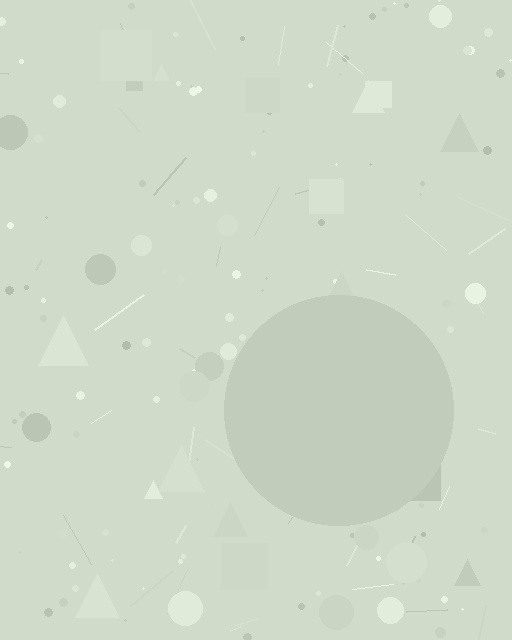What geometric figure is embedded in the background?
A circle is embedded in the background.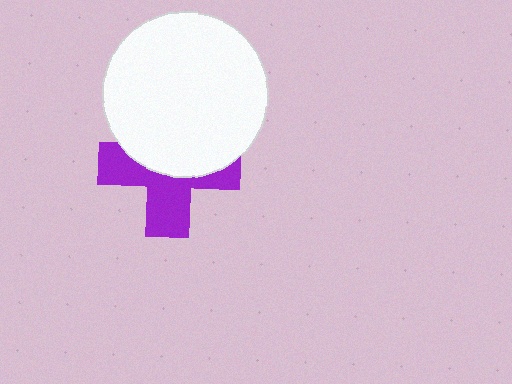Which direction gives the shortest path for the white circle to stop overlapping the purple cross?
Moving up gives the shortest separation.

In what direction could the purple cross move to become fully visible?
The purple cross could move down. That would shift it out from behind the white circle entirely.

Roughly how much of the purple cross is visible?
About half of it is visible (roughly 51%).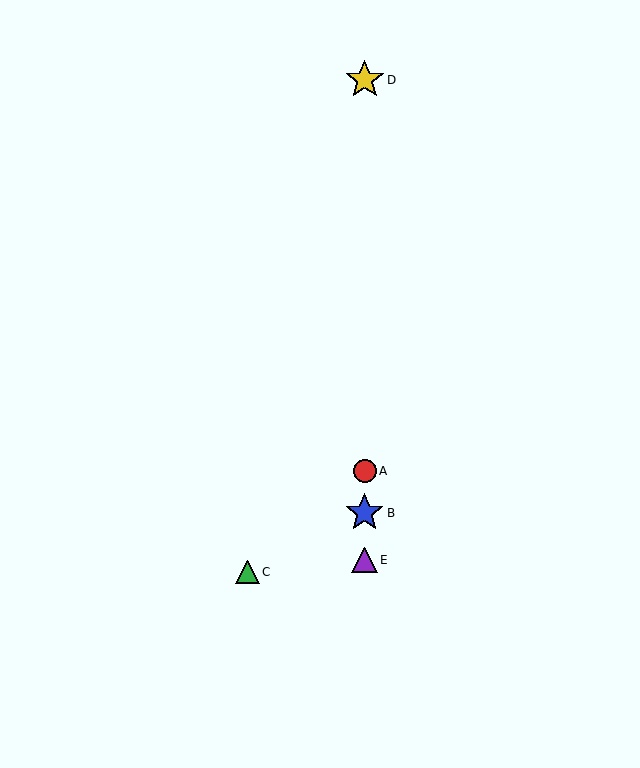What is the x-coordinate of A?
Object A is at x≈365.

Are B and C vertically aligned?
No, B is at x≈365 and C is at x≈247.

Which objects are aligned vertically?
Objects A, B, D, E are aligned vertically.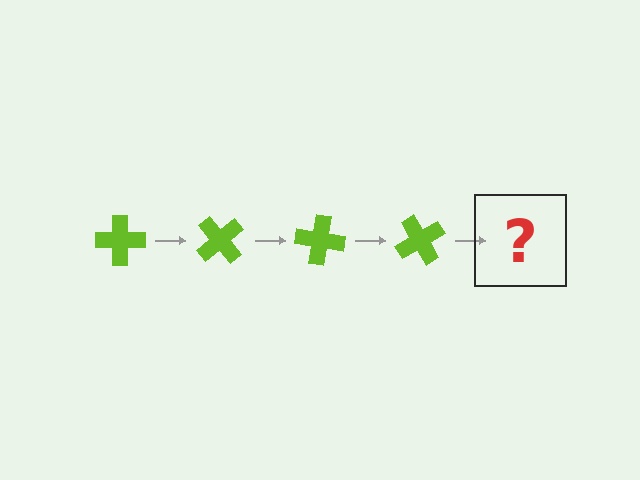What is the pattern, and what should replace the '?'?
The pattern is that the cross rotates 50 degrees each step. The '?' should be a lime cross rotated 200 degrees.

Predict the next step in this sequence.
The next step is a lime cross rotated 200 degrees.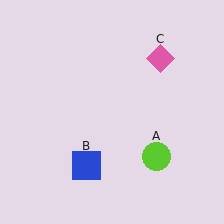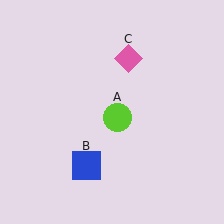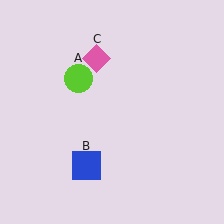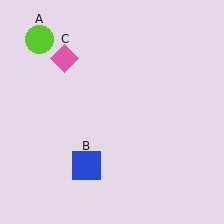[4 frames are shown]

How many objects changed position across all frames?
2 objects changed position: lime circle (object A), pink diamond (object C).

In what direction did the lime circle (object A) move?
The lime circle (object A) moved up and to the left.